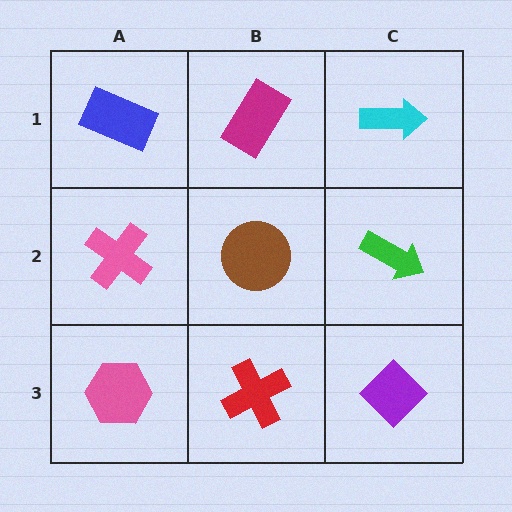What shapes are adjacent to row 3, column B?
A brown circle (row 2, column B), a pink hexagon (row 3, column A), a purple diamond (row 3, column C).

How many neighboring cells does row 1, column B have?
3.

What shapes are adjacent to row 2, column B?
A magenta rectangle (row 1, column B), a red cross (row 3, column B), a pink cross (row 2, column A), a green arrow (row 2, column C).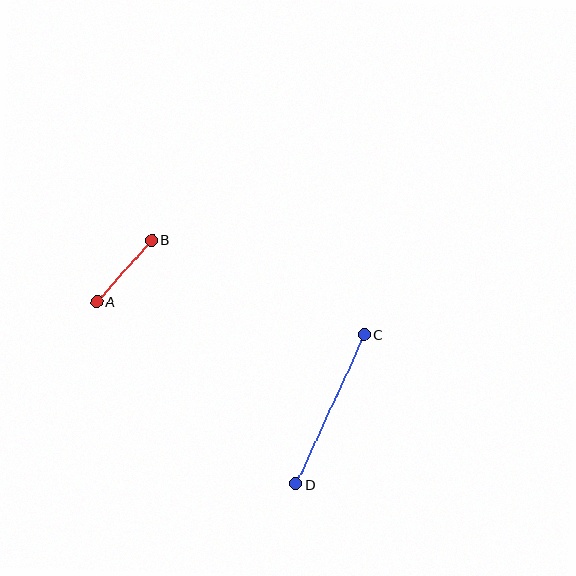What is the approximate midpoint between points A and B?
The midpoint is at approximately (124, 271) pixels.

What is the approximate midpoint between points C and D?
The midpoint is at approximately (330, 409) pixels.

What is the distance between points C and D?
The distance is approximately 164 pixels.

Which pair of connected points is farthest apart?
Points C and D are farthest apart.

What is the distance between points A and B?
The distance is approximately 82 pixels.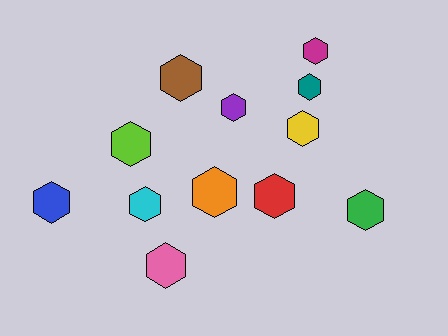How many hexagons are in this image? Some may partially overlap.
There are 12 hexagons.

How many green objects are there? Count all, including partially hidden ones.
There is 1 green object.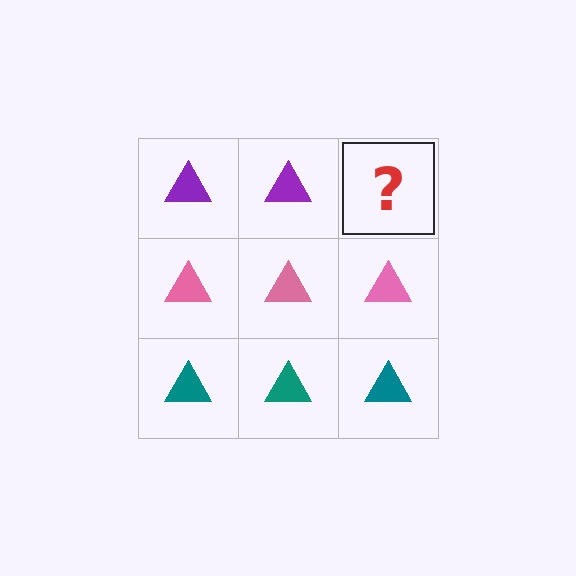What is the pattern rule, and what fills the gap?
The rule is that each row has a consistent color. The gap should be filled with a purple triangle.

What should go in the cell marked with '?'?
The missing cell should contain a purple triangle.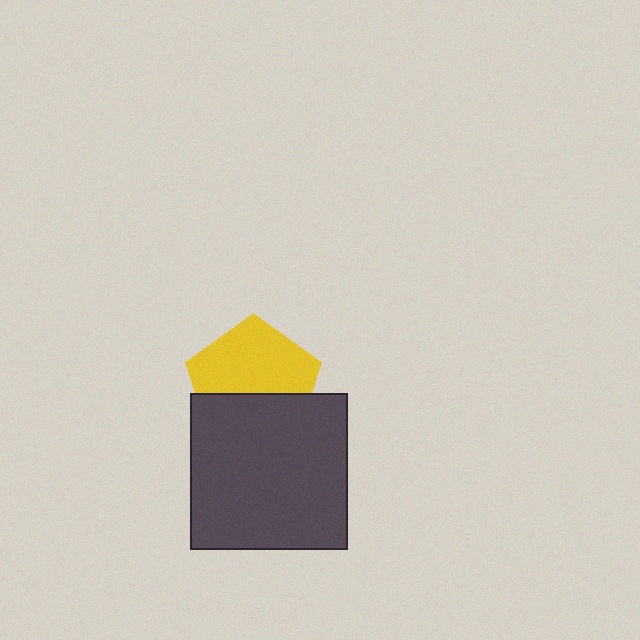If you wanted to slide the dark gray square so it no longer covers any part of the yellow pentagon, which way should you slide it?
Slide it down — that is the most direct way to separate the two shapes.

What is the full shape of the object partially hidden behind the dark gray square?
The partially hidden object is a yellow pentagon.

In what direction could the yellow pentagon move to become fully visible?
The yellow pentagon could move up. That would shift it out from behind the dark gray square entirely.